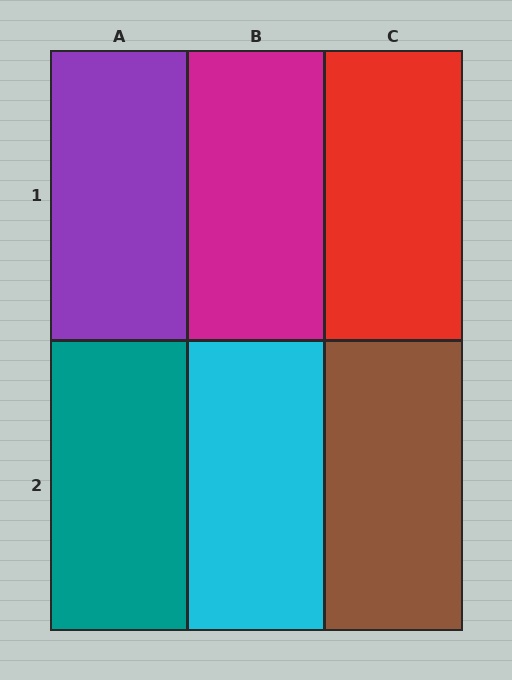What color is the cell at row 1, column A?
Purple.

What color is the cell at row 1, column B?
Magenta.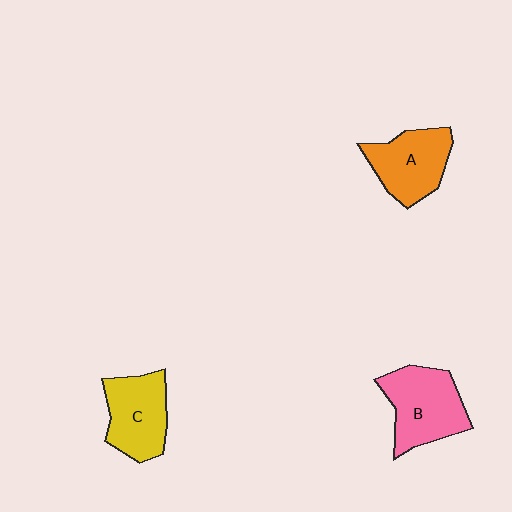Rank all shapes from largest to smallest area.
From largest to smallest: B (pink), C (yellow), A (orange).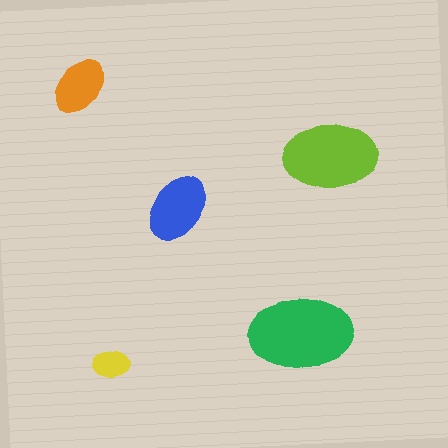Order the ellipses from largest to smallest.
the green one, the lime one, the blue one, the orange one, the yellow one.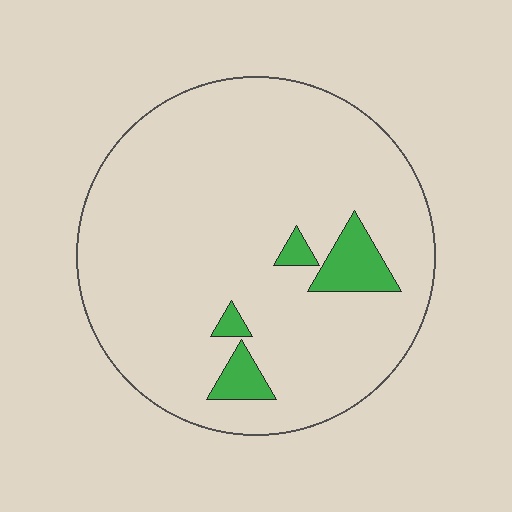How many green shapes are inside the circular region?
4.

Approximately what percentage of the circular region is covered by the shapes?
Approximately 10%.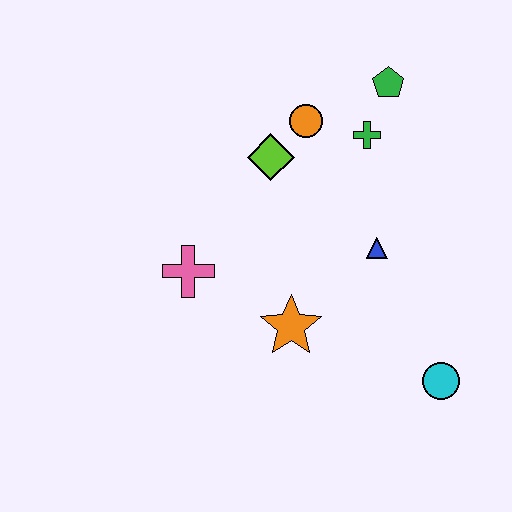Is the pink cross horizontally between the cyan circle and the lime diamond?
No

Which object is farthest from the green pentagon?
The cyan circle is farthest from the green pentagon.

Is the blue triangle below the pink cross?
No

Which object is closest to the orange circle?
The lime diamond is closest to the orange circle.